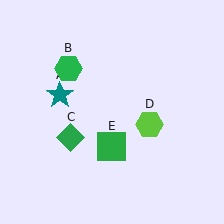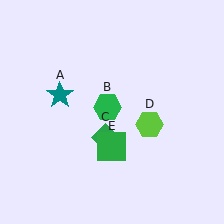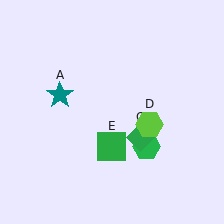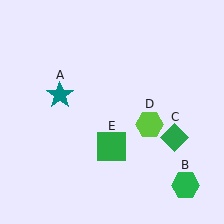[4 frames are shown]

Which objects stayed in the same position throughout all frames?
Teal star (object A) and lime hexagon (object D) and green square (object E) remained stationary.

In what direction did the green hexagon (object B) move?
The green hexagon (object B) moved down and to the right.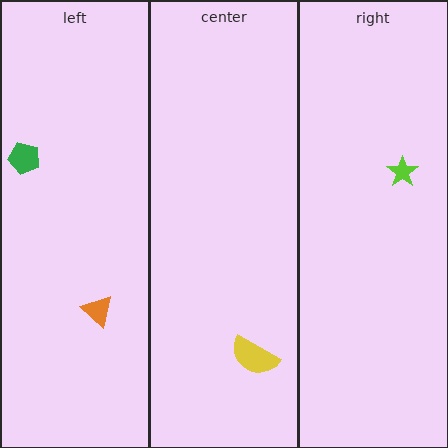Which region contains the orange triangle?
The left region.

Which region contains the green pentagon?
The left region.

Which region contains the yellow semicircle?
The center region.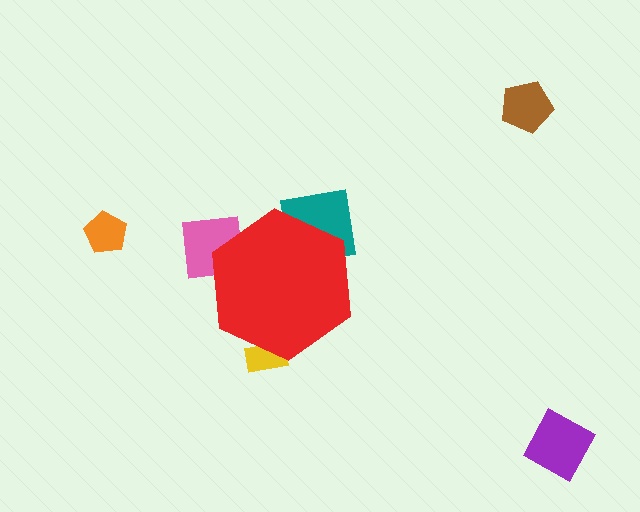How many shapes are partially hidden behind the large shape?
3 shapes are partially hidden.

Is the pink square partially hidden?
Yes, the pink square is partially hidden behind the red hexagon.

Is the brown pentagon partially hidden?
No, the brown pentagon is fully visible.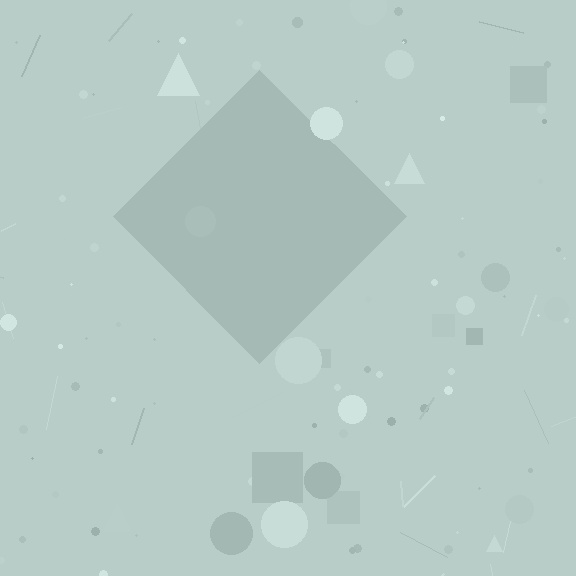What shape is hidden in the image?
A diamond is hidden in the image.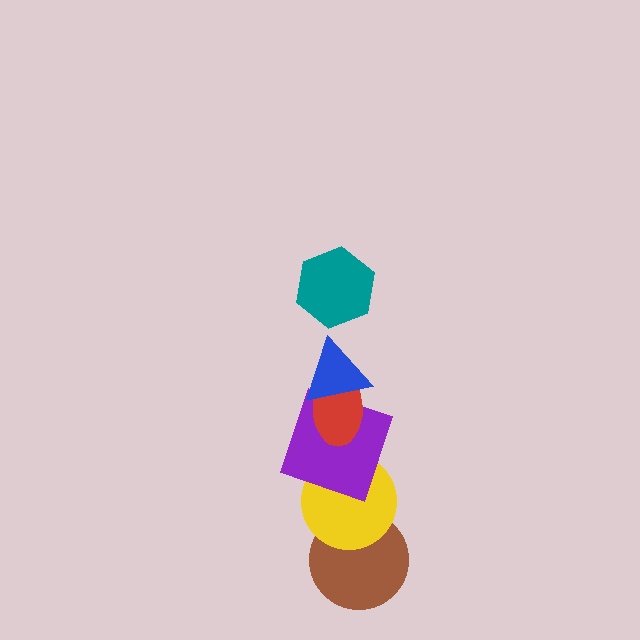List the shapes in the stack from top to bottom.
From top to bottom: the teal hexagon, the blue triangle, the red ellipse, the purple square, the yellow circle, the brown circle.